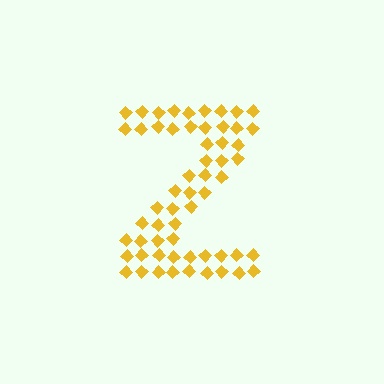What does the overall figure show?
The overall figure shows the letter Z.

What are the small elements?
The small elements are diamonds.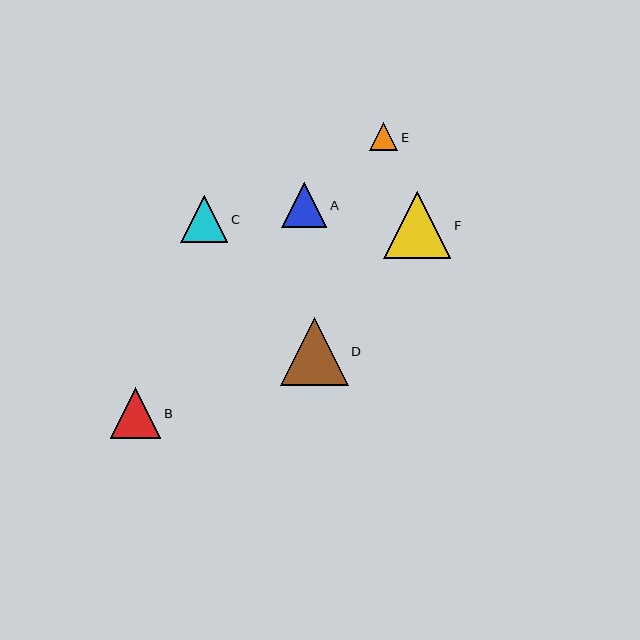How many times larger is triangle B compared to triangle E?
Triangle B is approximately 1.8 times the size of triangle E.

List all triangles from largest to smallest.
From largest to smallest: D, F, B, C, A, E.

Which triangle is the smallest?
Triangle E is the smallest with a size of approximately 28 pixels.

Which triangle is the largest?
Triangle D is the largest with a size of approximately 68 pixels.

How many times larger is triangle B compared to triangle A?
Triangle B is approximately 1.1 times the size of triangle A.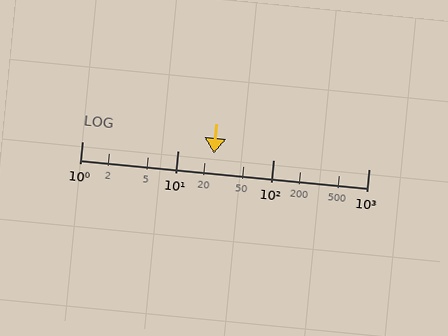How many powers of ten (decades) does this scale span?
The scale spans 3 decades, from 1 to 1000.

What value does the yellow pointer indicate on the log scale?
The pointer indicates approximately 24.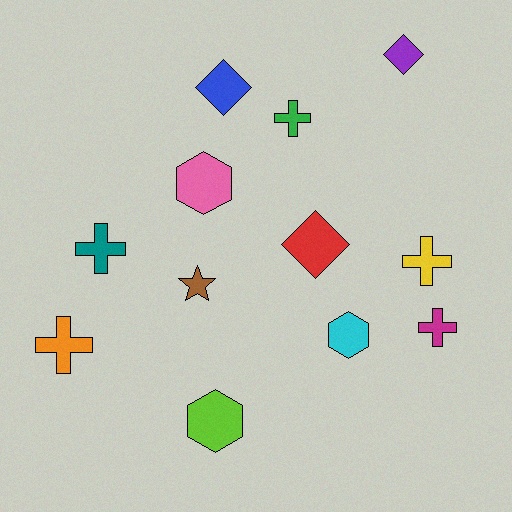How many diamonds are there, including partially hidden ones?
There are 3 diamonds.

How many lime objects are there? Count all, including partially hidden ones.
There is 1 lime object.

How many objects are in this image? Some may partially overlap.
There are 12 objects.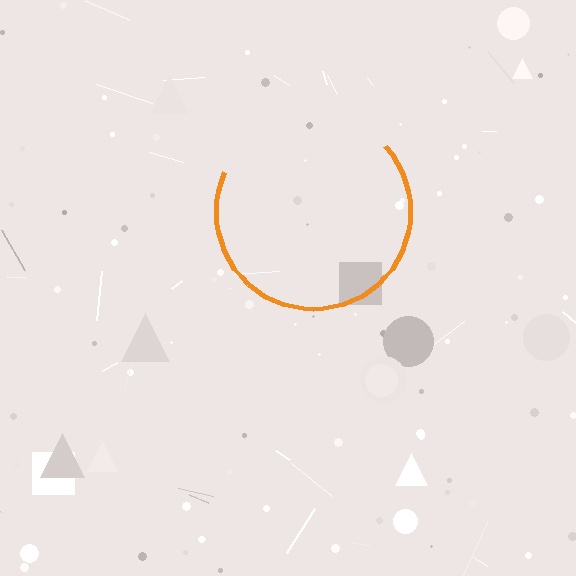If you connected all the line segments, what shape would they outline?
They would outline a circle.